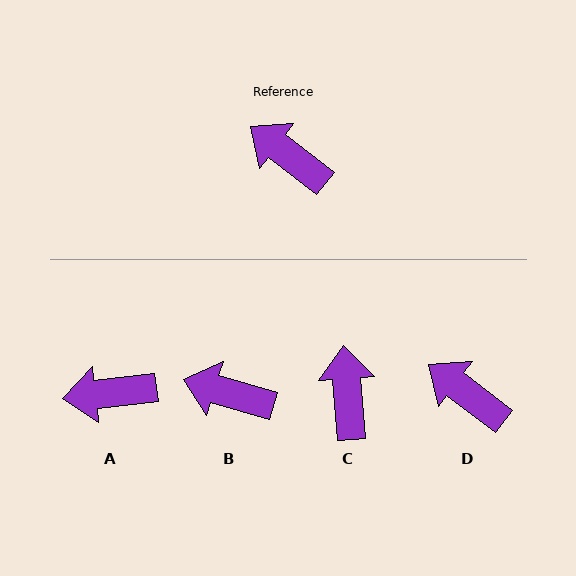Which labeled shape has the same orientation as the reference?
D.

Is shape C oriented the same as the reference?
No, it is off by about 48 degrees.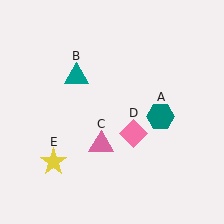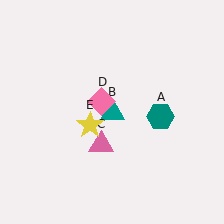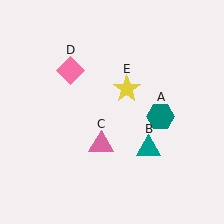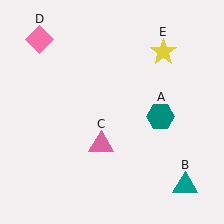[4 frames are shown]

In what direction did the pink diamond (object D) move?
The pink diamond (object D) moved up and to the left.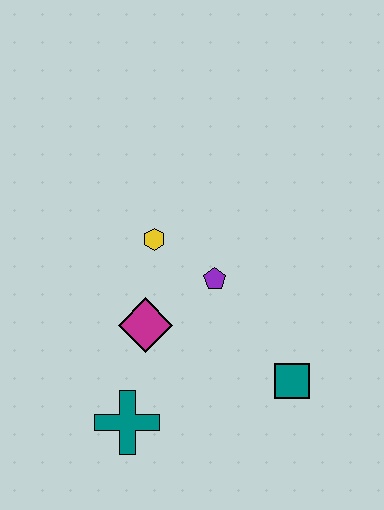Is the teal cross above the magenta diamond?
No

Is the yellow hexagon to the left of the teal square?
Yes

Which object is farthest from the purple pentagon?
The teal cross is farthest from the purple pentagon.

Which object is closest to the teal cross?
The magenta diamond is closest to the teal cross.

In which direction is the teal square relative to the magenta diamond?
The teal square is to the right of the magenta diamond.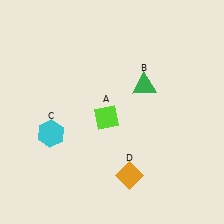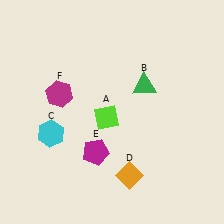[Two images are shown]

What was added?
A magenta pentagon (E), a magenta hexagon (F) were added in Image 2.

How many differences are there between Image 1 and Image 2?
There are 2 differences between the two images.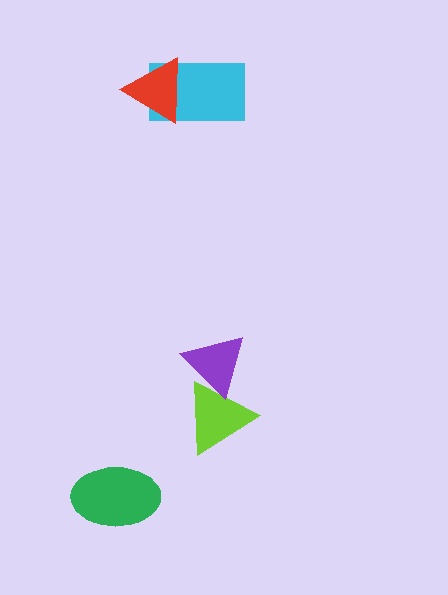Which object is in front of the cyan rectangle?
The red triangle is in front of the cyan rectangle.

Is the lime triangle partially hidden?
Yes, it is partially covered by another shape.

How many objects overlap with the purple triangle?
1 object overlaps with the purple triangle.